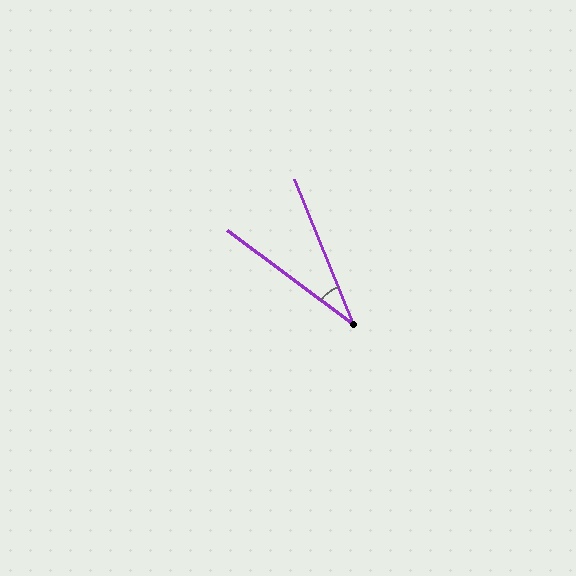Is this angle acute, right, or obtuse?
It is acute.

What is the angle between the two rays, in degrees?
Approximately 31 degrees.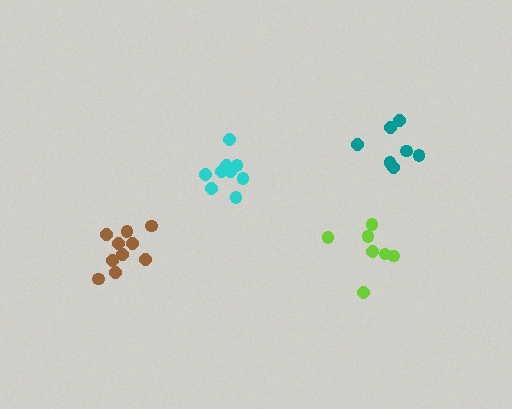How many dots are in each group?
Group 1: 7 dots, Group 2: 10 dots, Group 3: 7 dots, Group 4: 10 dots (34 total).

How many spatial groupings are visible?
There are 4 spatial groupings.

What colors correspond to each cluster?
The clusters are colored: teal, cyan, lime, brown.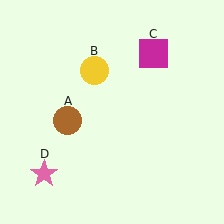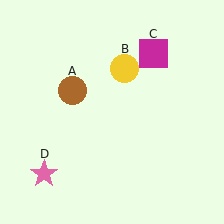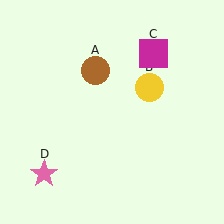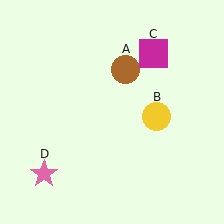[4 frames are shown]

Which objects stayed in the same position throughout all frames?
Magenta square (object C) and pink star (object D) remained stationary.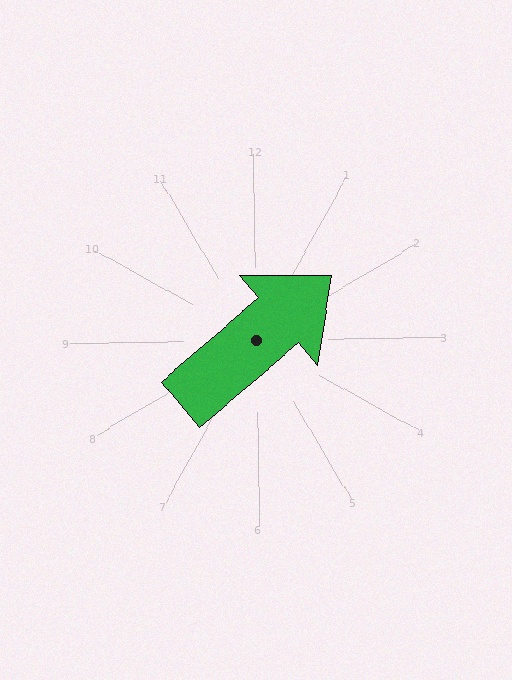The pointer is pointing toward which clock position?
Roughly 2 o'clock.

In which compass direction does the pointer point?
Northeast.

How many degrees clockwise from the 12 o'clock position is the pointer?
Approximately 50 degrees.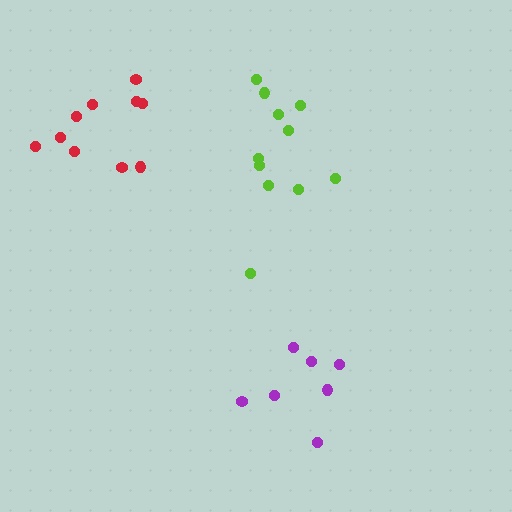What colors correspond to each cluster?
The clusters are colored: red, purple, lime.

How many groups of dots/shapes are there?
There are 3 groups.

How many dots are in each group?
Group 1: 10 dots, Group 2: 7 dots, Group 3: 11 dots (28 total).